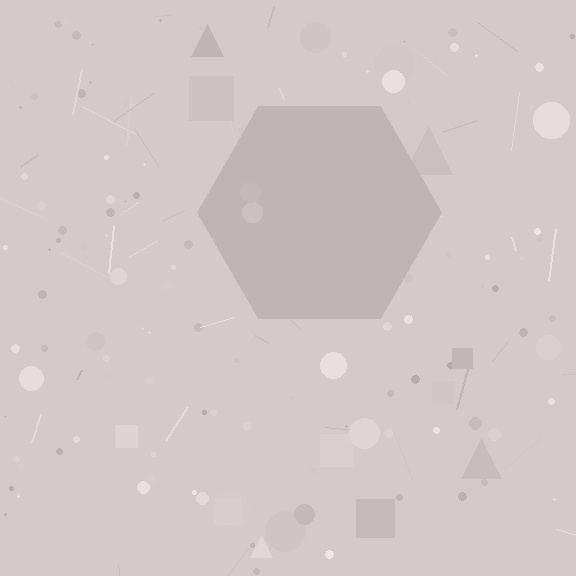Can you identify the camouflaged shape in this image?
The camouflaged shape is a hexagon.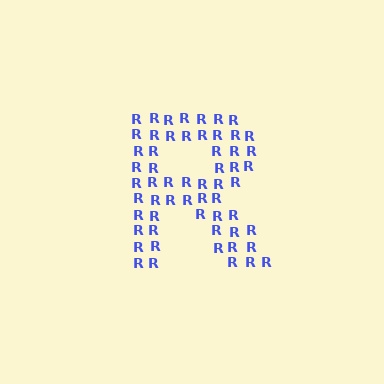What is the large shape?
The large shape is the letter R.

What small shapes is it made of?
It is made of small letter R's.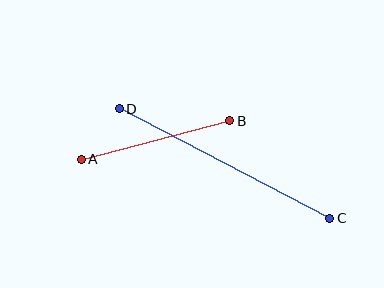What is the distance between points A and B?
The distance is approximately 153 pixels.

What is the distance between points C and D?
The distance is approximately 237 pixels.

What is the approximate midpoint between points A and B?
The midpoint is at approximately (155, 140) pixels.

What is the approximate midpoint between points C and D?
The midpoint is at approximately (224, 164) pixels.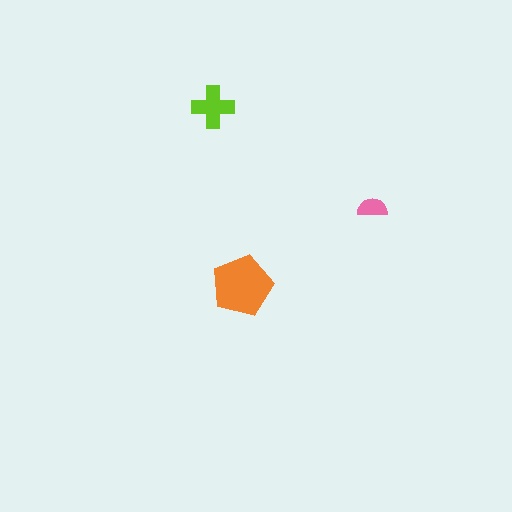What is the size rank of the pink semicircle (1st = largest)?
3rd.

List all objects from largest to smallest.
The orange pentagon, the lime cross, the pink semicircle.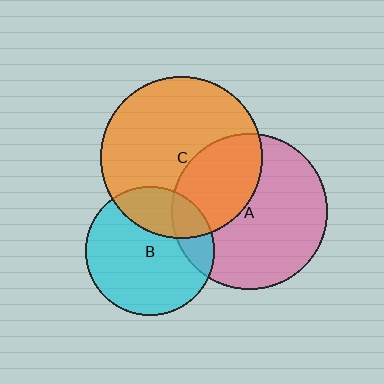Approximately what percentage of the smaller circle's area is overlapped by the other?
Approximately 25%.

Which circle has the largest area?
Circle C (orange).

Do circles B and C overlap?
Yes.